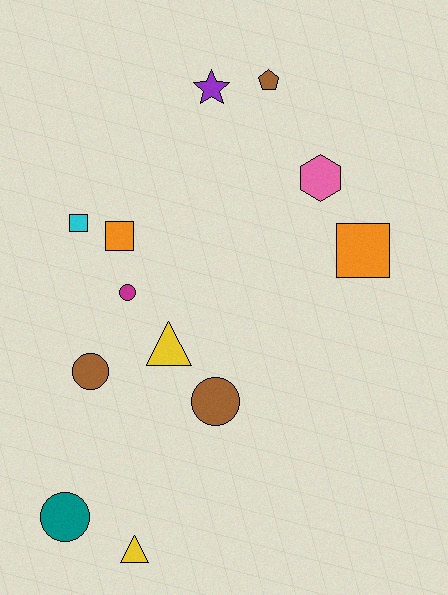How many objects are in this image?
There are 12 objects.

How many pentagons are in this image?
There is 1 pentagon.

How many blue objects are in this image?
There are no blue objects.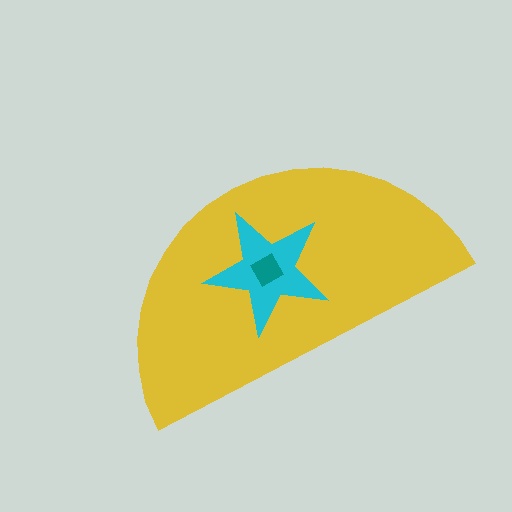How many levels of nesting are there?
3.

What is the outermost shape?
The yellow semicircle.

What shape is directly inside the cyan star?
The teal diamond.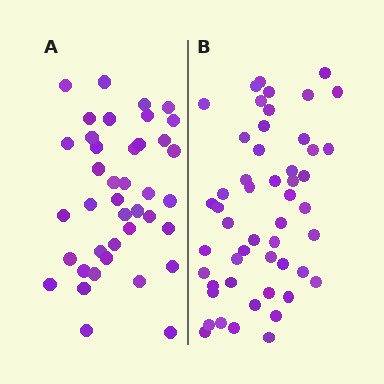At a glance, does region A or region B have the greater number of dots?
Region B (the right region) has more dots.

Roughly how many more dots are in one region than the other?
Region B has roughly 12 or so more dots than region A.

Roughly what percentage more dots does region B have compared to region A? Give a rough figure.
About 30% more.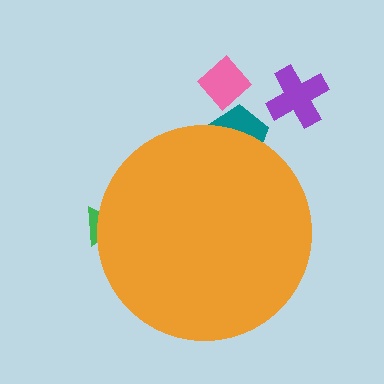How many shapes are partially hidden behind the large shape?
2 shapes are partially hidden.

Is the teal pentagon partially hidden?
Yes, the teal pentagon is partially hidden behind the orange circle.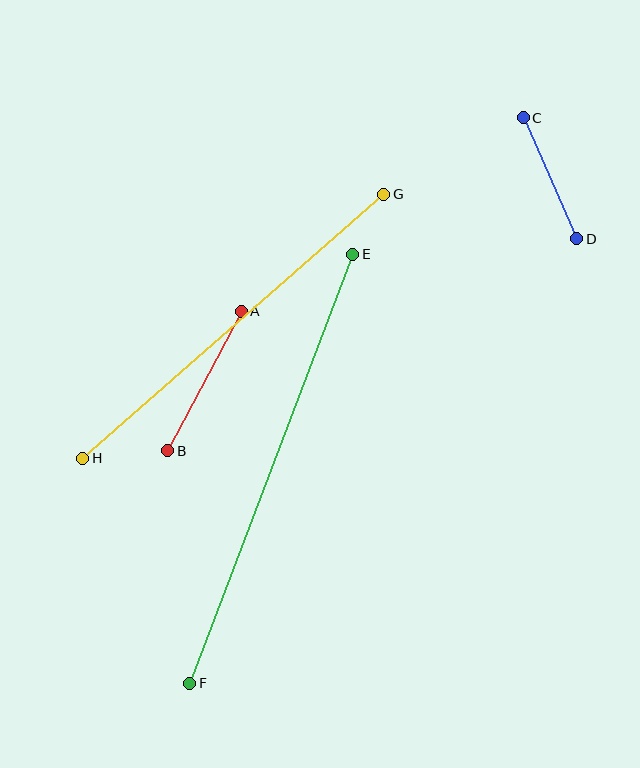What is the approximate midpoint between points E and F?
The midpoint is at approximately (271, 469) pixels.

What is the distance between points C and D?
The distance is approximately 132 pixels.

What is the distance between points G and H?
The distance is approximately 400 pixels.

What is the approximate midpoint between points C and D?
The midpoint is at approximately (550, 178) pixels.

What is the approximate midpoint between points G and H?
The midpoint is at approximately (233, 326) pixels.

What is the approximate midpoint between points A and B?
The midpoint is at approximately (205, 381) pixels.